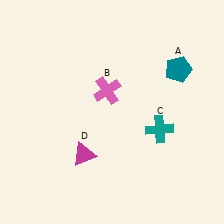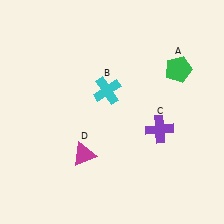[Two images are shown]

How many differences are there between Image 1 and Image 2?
There are 3 differences between the two images.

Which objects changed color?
A changed from teal to green. B changed from pink to cyan. C changed from teal to purple.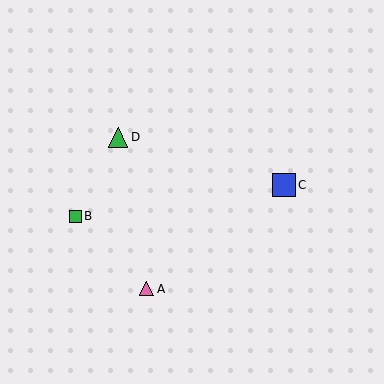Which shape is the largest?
The blue square (labeled C) is the largest.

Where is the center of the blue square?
The center of the blue square is at (284, 185).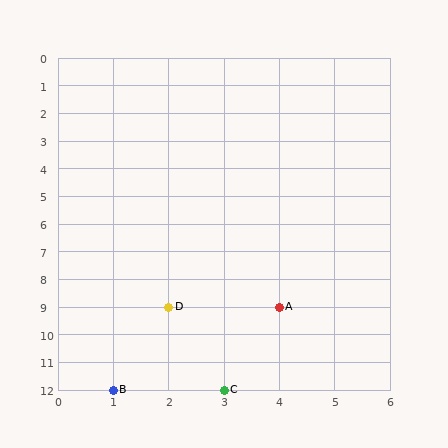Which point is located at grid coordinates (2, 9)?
Point D is at (2, 9).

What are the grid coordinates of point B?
Point B is at grid coordinates (1, 12).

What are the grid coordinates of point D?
Point D is at grid coordinates (2, 9).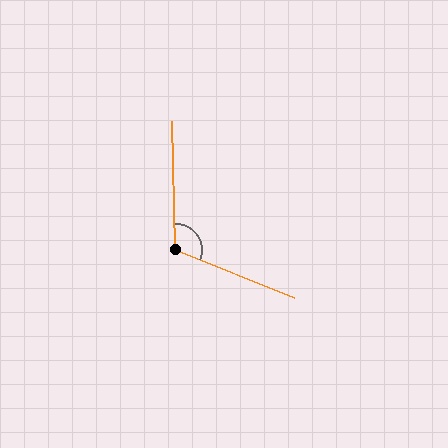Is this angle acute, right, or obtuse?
It is obtuse.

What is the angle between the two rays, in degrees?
Approximately 113 degrees.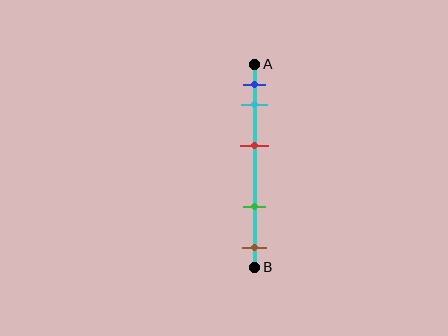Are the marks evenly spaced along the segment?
No, the marks are not evenly spaced.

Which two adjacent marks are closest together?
The blue and cyan marks are the closest adjacent pair.